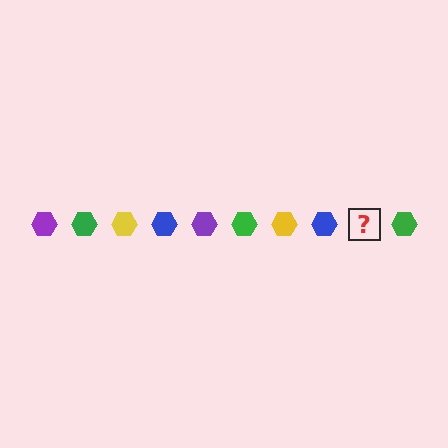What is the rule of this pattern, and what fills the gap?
The rule is that the pattern cycles through purple, green, yellow, blue hexagons. The gap should be filled with a purple hexagon.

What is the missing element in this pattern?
The missing element is a purple hexagon.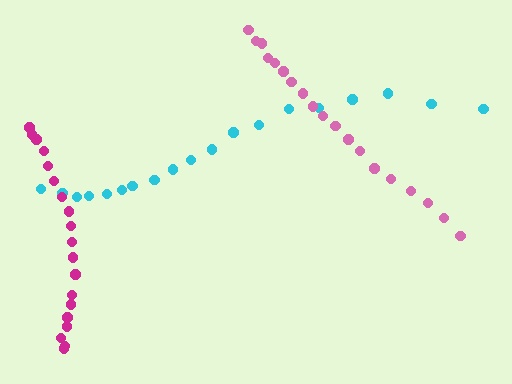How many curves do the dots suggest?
There are 3 distinct paths.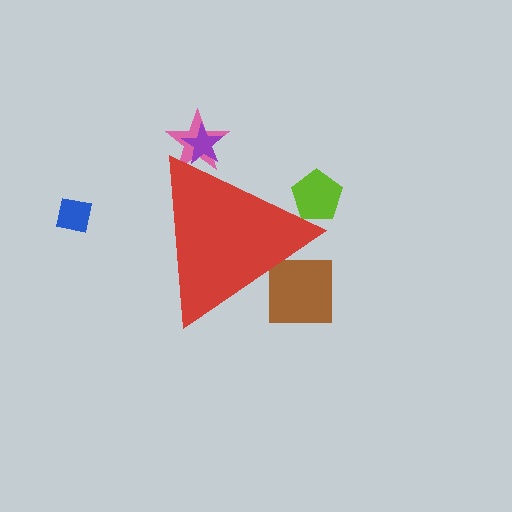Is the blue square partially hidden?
No, the blue square is fully visible.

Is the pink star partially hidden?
Yes, the pink star is partially hidden behind the red triangle.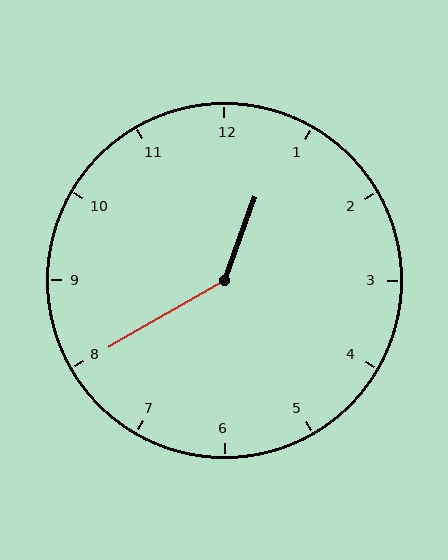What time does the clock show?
12:40.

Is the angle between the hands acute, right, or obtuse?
It is obtuse.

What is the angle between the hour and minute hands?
Approximately 140 degrees.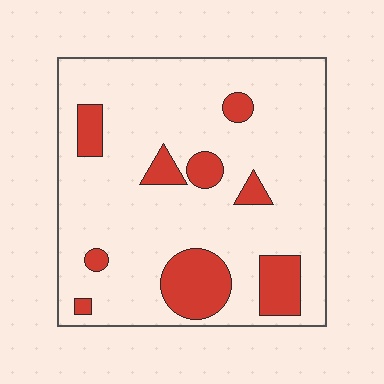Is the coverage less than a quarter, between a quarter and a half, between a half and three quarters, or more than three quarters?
Less than a quarter.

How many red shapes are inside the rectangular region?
9.